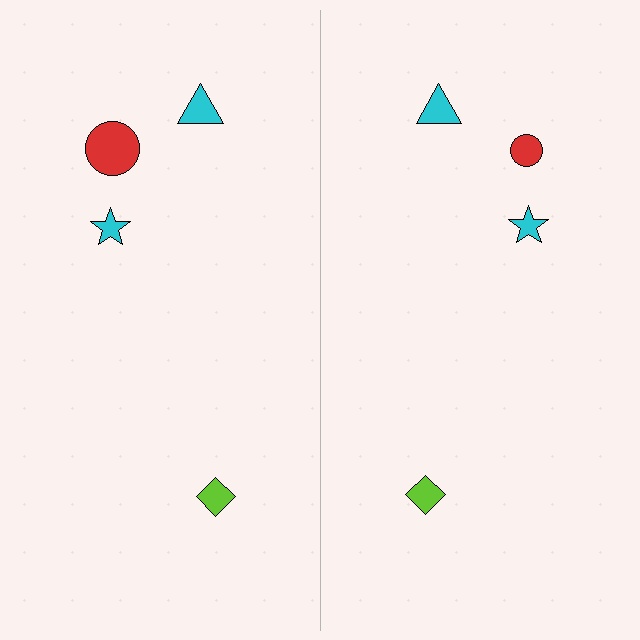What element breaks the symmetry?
The red circle on the right side has a different size than its mirror counterpart.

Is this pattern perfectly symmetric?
No, the pattern is not perfectly symmetric. The red circle on the right side has a different size than its mirror counterpart.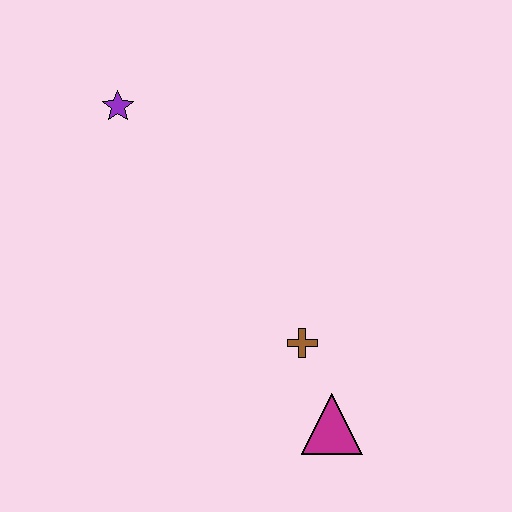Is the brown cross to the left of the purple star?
No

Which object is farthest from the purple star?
The magenta triangle is farthest from the purple star.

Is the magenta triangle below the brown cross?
Yes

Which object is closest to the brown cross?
The magenta triangle is closest to the brown cross.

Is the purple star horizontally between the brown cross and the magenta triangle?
No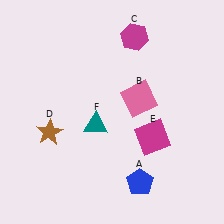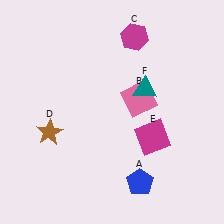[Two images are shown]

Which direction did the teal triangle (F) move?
The teal triangle (F) moved right.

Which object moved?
The teal triangle (F) moved right.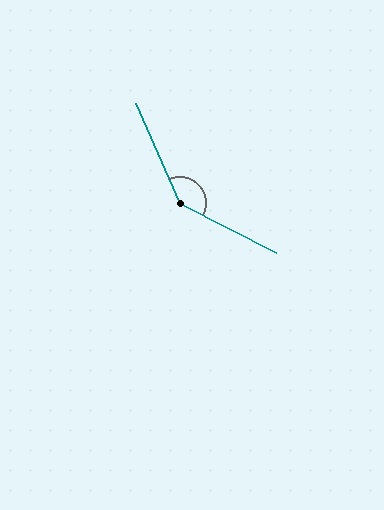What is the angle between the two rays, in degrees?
Approximately 141 degrees.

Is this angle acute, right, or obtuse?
It is obtuse.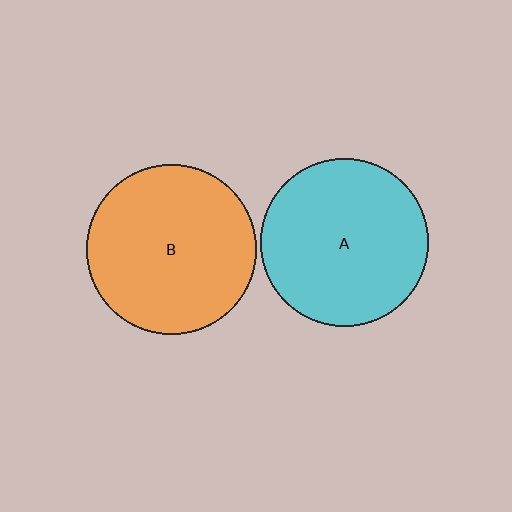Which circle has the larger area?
Circle B (orange).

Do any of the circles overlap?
No, none of the circles overlap.